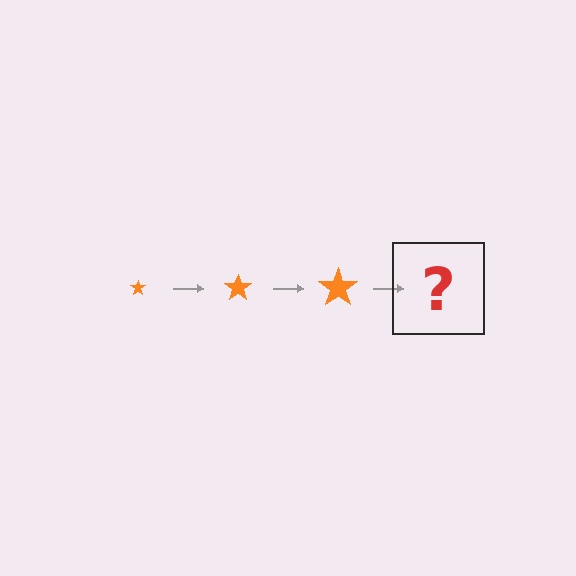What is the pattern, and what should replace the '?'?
The pattern is that the star gets progressively larger each step. The '?' should be an orange star, larger than the previous one.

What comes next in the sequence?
The next element should be an orange star, larger than the previous one.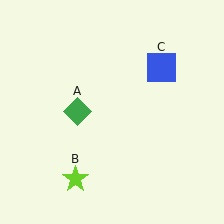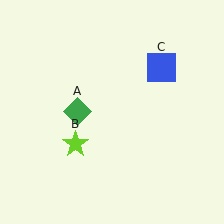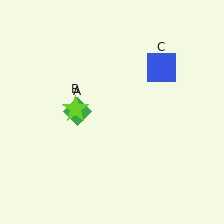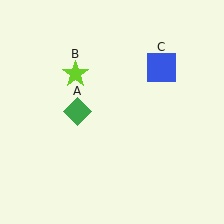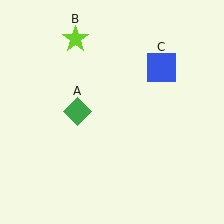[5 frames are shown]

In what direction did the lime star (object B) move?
The lime star (object B) moved up.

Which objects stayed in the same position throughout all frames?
Green diamond (object A) and blue square (object C) remained stationary.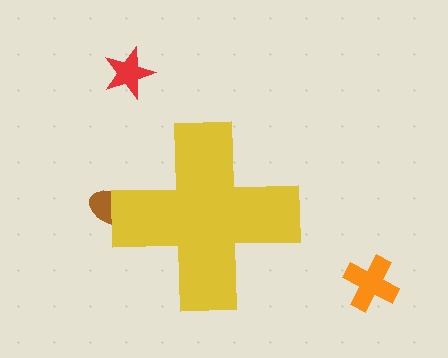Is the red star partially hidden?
No, the red star is fully visible.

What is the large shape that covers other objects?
A yellow cross.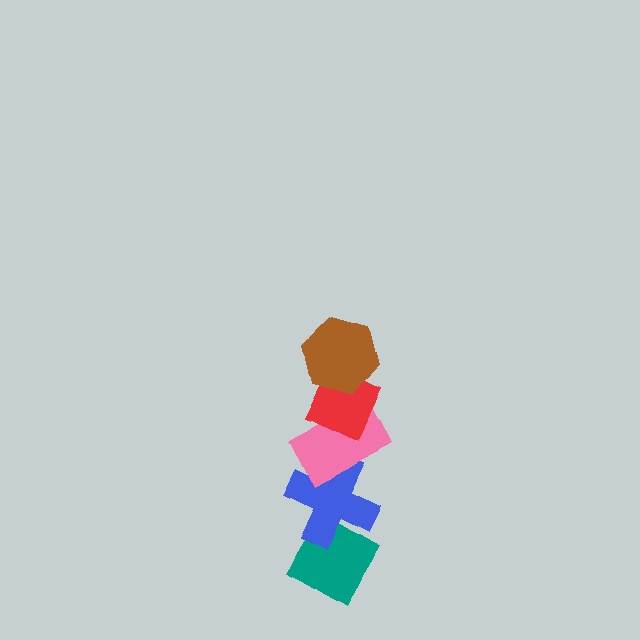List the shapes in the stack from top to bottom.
From top to bottom: the brown hexagon, the red diamond, the pink rectangle, the blue cross, the teal diamond.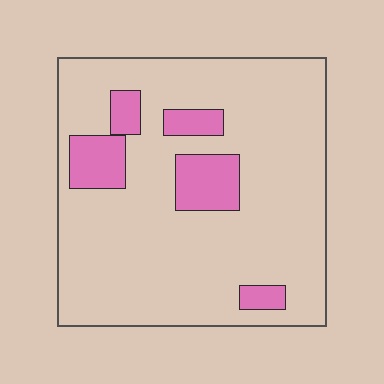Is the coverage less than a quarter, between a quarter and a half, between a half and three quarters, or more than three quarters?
Less than a quarter.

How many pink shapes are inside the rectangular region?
5.